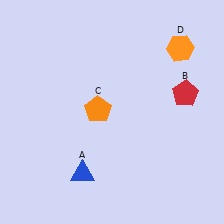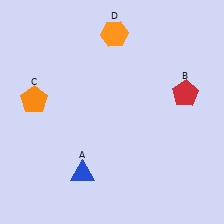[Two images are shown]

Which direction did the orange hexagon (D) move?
The orange hexagon (D) moved left.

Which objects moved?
The objects that moved are: the orange pentagon (C), the orange hexagon (D).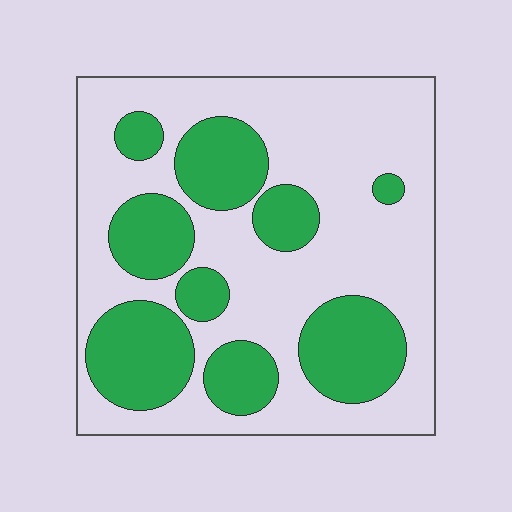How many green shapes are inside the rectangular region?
9.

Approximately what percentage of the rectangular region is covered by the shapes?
Approximately 35%.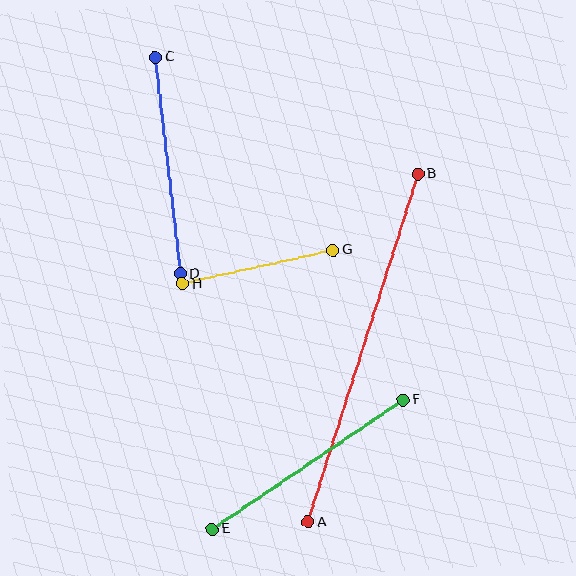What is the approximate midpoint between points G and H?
The midpoint is at approximately (258, 267) pixels.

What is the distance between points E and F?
The distance is approximately 231 pixels.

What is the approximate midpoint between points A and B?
The midpoint is at approximately (363, 348) pixels.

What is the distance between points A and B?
The distance is approximately 365 pixels.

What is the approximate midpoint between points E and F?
The midpoint is at approximately (308, 465) pixels.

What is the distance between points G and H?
The distance is approximately 154 pixels.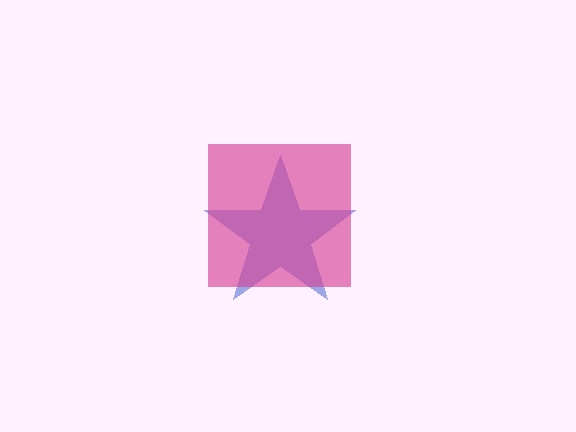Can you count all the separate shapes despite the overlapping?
Yes, there are 2 separate shapes.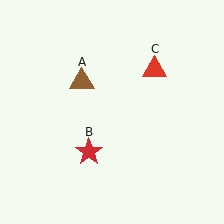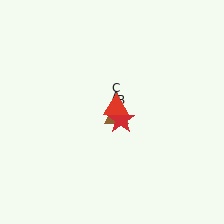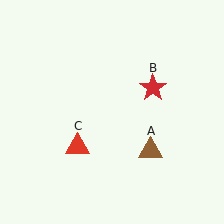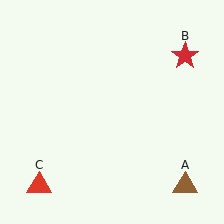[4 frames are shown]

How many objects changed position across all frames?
3 objects changed position: brown triangle (object A), red star (object B), red triangle (object C).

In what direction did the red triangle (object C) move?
The red triangle (object C) moved down and to the left.